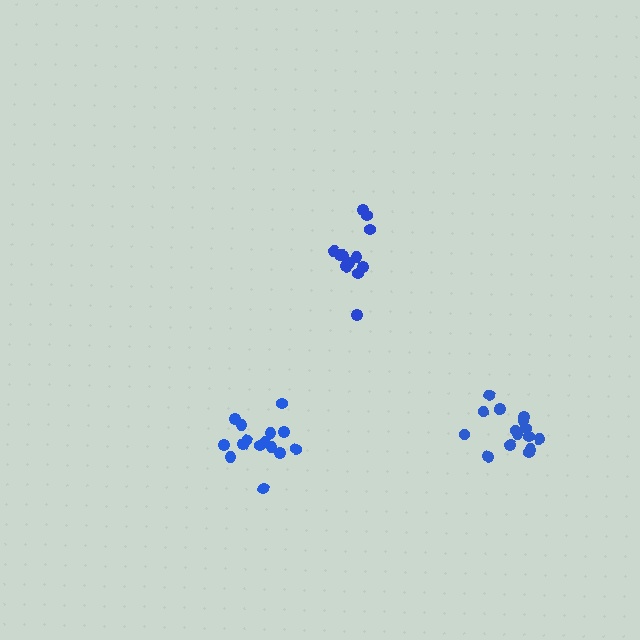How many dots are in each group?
Group 1: 15 dots, Group 2: 16 dots, Group 3: 12 dots (43 total).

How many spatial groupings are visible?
There are 3 spatial groupings.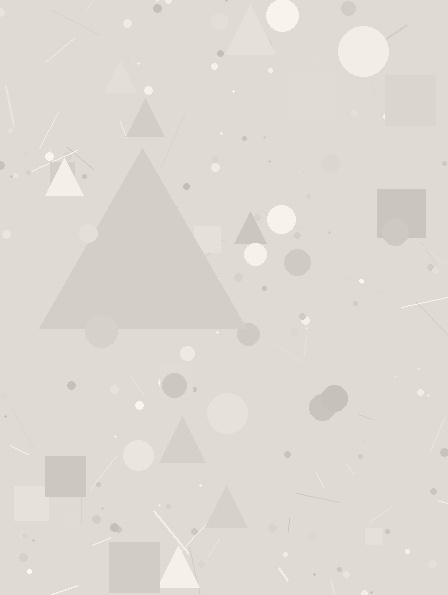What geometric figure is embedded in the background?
A triangle is embedded in the background.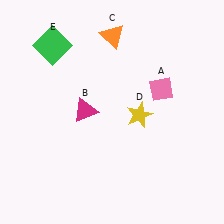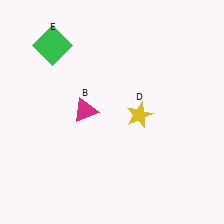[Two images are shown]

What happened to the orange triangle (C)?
The orange triangle (C) was removed in Image 2. It was in the top-right area of Image 1.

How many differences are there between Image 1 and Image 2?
There are 2 differences between the two images.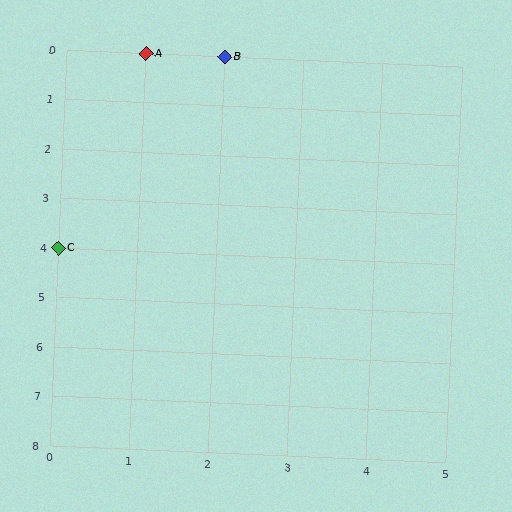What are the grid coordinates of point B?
Point B is at grid coordinates (2, 0).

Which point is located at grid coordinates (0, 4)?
Point C is at (0, 4).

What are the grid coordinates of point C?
Point C is at grid coordinates (0, 4).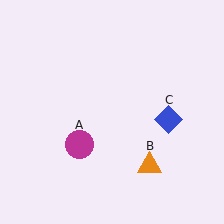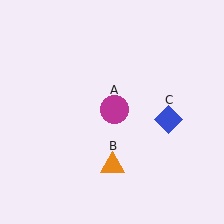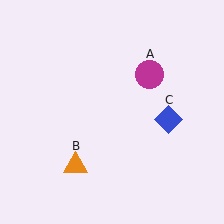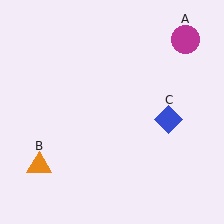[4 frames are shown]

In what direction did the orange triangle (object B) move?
The orange triangle (object B) moved left.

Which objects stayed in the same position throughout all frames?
Blue diamond (object C) remained stationary.